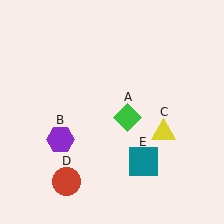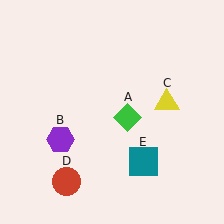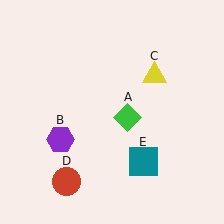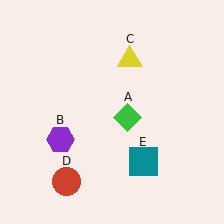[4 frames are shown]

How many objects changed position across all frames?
1 object changed position: yellow triangle (object C).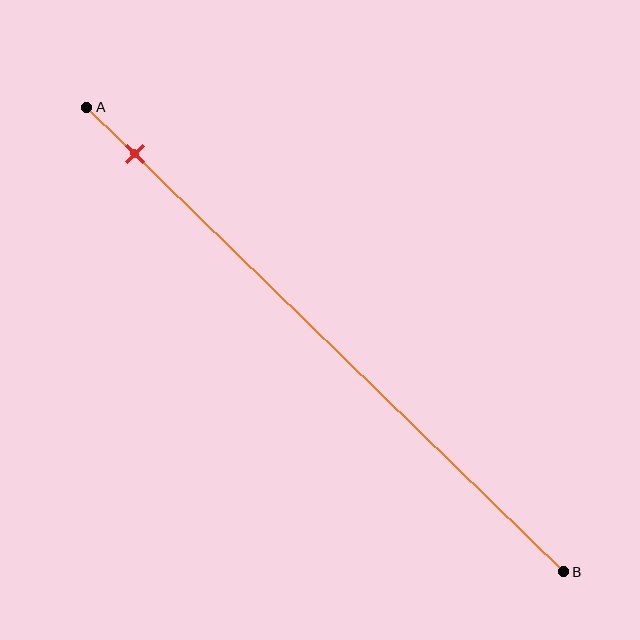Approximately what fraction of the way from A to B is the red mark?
The red mark is approximately 10% of the way from A to B.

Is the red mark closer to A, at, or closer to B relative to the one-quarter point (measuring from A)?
The red mark is closer to point A than the one-quarter point of segment AB.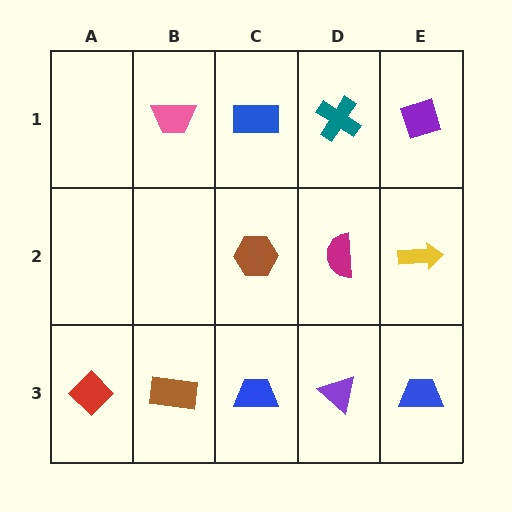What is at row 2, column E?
A yellow arrow.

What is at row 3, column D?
A purple triangle.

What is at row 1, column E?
A purple diamond.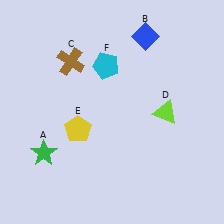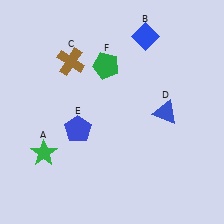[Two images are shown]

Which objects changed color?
D changed from lime to blue. E changed from yellow to blue. F changed from cyan to green.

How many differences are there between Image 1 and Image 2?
There are 3 differences between the two images.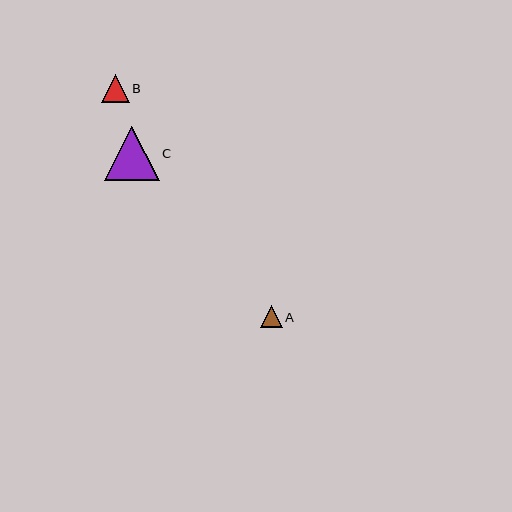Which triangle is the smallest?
Triangle A is the smallest with a size of approximately 22 pixels.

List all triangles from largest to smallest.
From largest to smallest: C, B, A.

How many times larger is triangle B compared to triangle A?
Triangle B is approximately 1.3 times the size of triangle A.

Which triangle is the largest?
Triangle C is the largest with a size of approximately 55 pixels.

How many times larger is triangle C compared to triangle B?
Triangle C is approximately 1.9 times the size of triangle B.